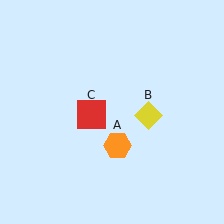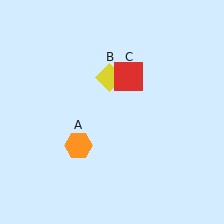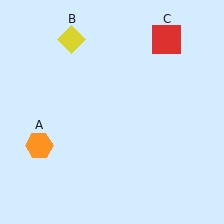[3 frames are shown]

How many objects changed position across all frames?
3 objects changed position: orange hexagon (object A), yellow diamond (object B), red square (object C).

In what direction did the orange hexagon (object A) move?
The orange hexagon (object A) moved left.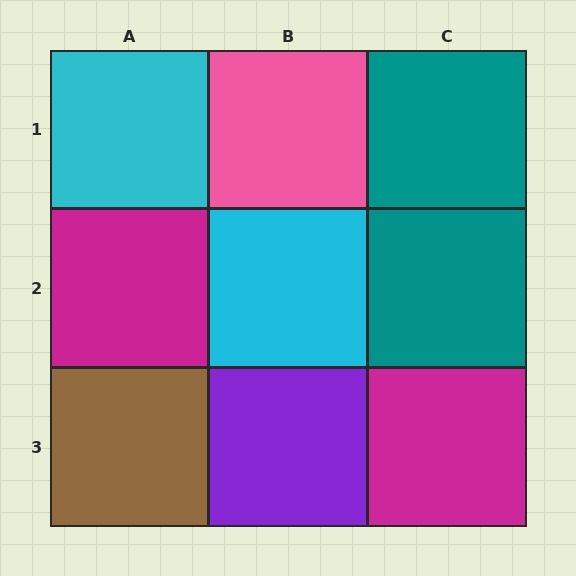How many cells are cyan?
2 cells are cyan.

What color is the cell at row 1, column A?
Cyan.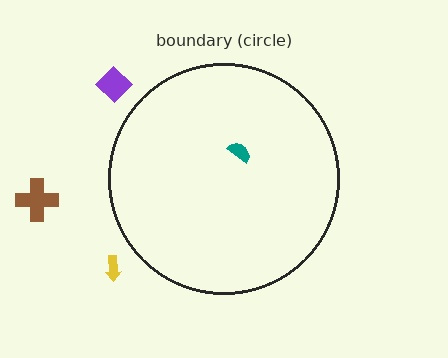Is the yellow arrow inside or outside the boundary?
Outside.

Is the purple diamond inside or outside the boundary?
Outside.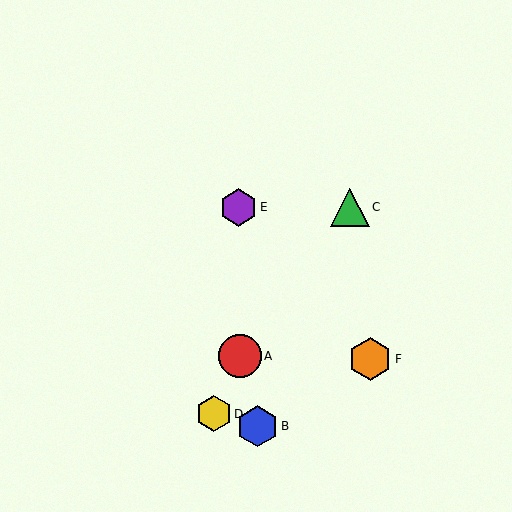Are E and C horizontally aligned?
Yes, both are at y≈207.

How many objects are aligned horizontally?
2 objects (C, E) are aligned horizontally.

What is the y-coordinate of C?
Object C is at y≈207.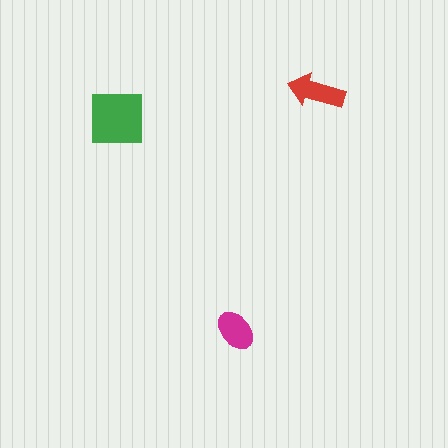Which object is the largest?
The green square.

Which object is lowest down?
The magenta ellipse is bottommost.